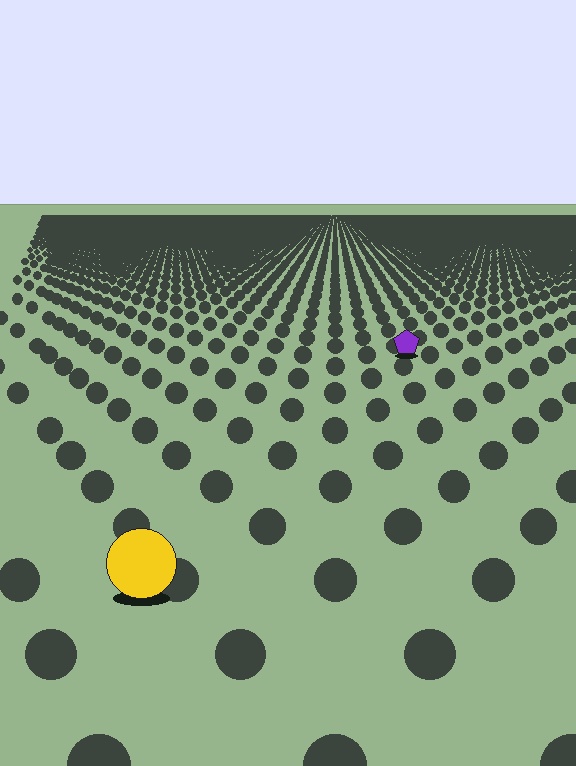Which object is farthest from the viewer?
The purple pentagon is farthest from the viewer. It appears smaller and the ground texture around it is denser.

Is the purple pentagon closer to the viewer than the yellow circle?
No. The yellow circle is closer — you can tell from the texture gradient: the ground texture is coarser near it.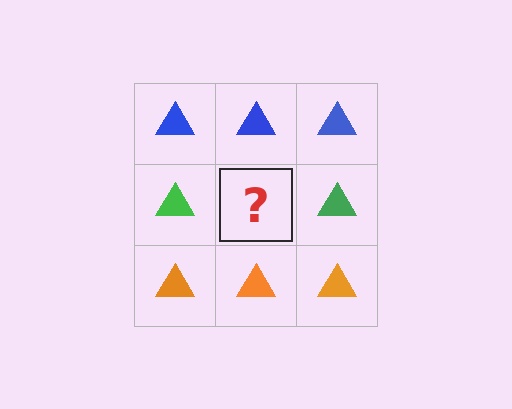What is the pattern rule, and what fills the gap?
The rule is that each row has a consistent color. The gap should be filled with a green triangle.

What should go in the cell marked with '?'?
The missing cell should contain a green triangle.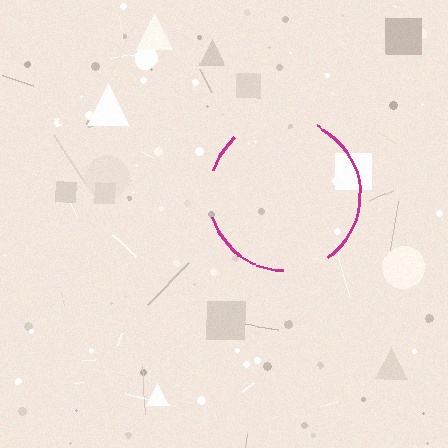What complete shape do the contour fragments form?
The contour fragments form a circle.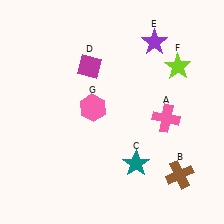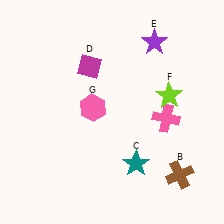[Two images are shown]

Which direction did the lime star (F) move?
The lime star (F) moved down.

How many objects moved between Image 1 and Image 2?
1 object moved between the two images.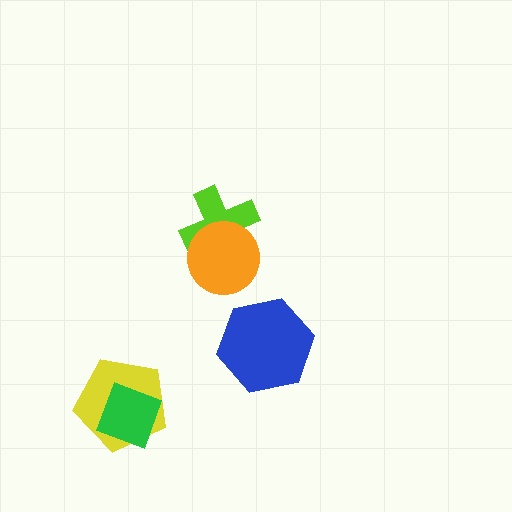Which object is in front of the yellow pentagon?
The green square is in front of the yellow pentagon.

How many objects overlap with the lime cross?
1 object overlaps with the lime cross.